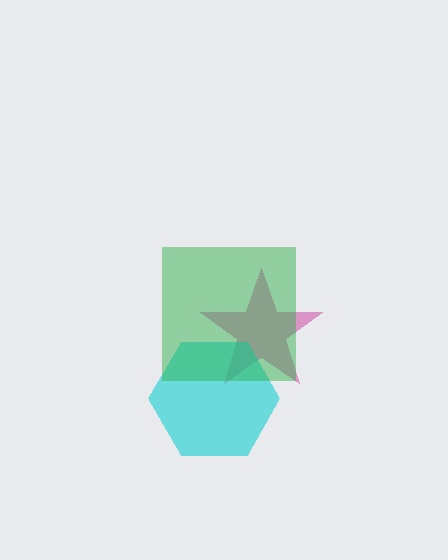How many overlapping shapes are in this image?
There are 3 overlapping shapes in the image.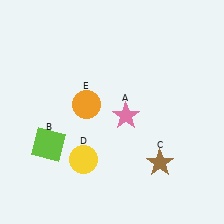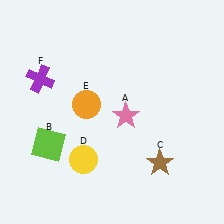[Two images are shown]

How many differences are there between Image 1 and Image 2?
There is 1 difference between the two images.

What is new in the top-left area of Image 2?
A purple cross (F) was added in the top-left area of Image 2.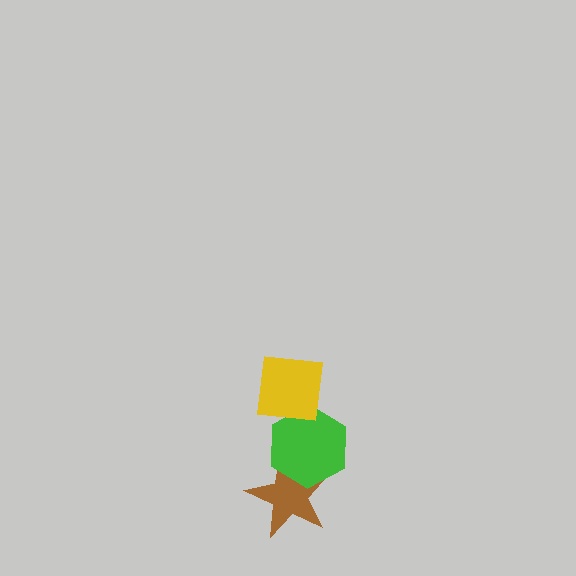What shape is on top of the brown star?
The green hexagon is on top of the brown star.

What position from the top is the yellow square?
The yellow square is 1st from the top.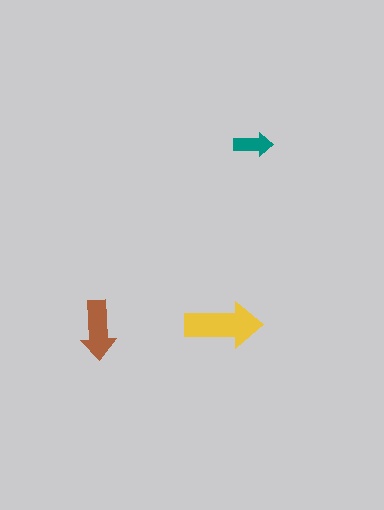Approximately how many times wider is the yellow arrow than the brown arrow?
About 1.5 times wider.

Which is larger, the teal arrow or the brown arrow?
The brown one.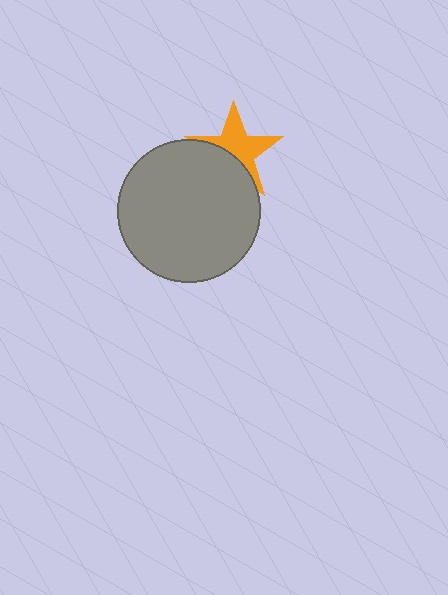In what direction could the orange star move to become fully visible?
The orange star could move up. That would shift it out from behind the gray circle entirely.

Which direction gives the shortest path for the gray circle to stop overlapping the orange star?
Moving down gives the shortest separation.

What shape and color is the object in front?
The object in front is a gray circle.